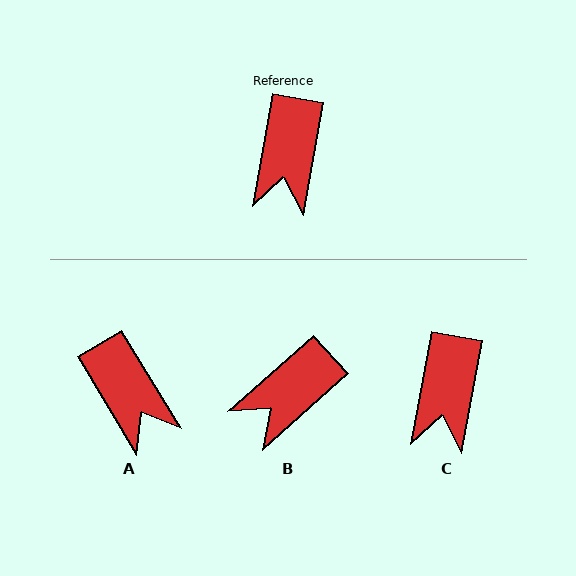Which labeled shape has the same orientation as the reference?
C.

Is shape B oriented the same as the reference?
No, it is off by about 38 degrees.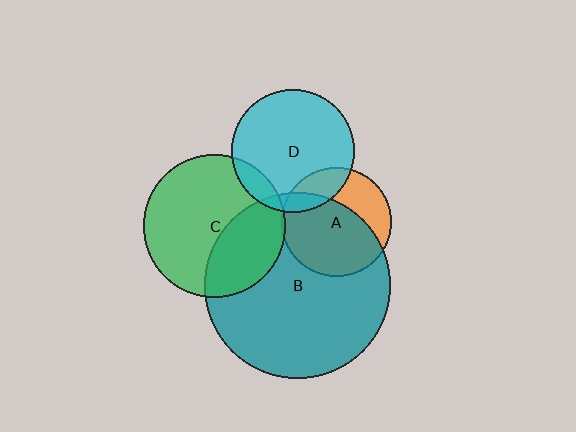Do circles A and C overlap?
Yes.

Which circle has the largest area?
Circle B (teal).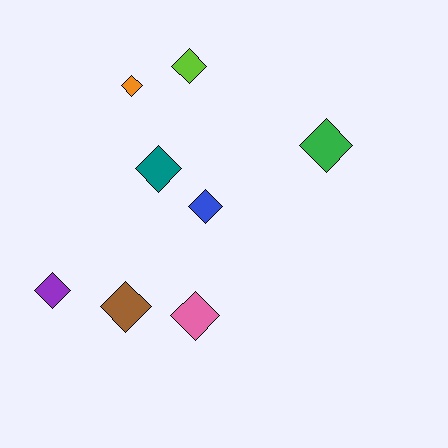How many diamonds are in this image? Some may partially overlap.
There are 8 diamonds.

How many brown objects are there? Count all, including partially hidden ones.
There is 1 brown object.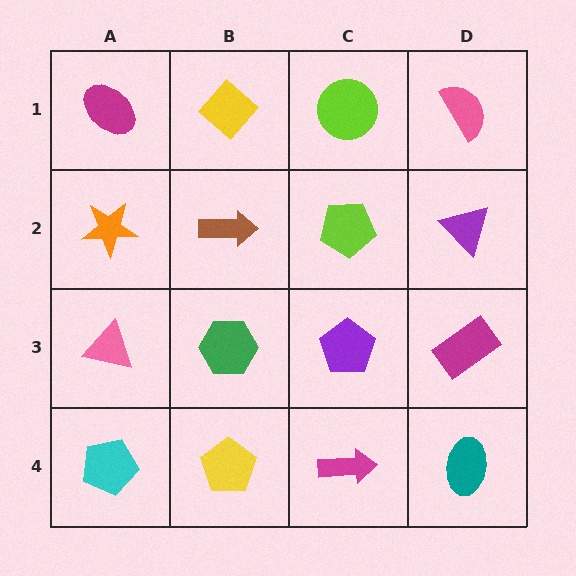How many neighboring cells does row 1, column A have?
2.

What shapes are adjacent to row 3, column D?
A purple triangle (row 2, column D), a teal ellipse (row 4, column D), a purple pentagon (row 3, column C).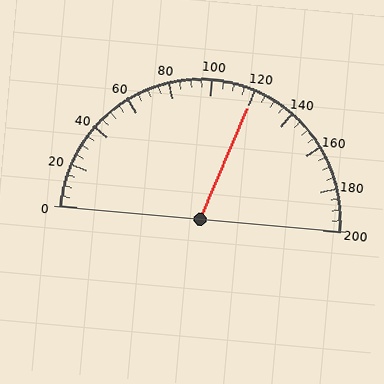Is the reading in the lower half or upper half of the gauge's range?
The reading is in the upper half of the range (0 to 200).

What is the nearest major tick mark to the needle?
The nearest major tick mark is 120.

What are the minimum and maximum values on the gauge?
The gauge ranges from 0 to 200.